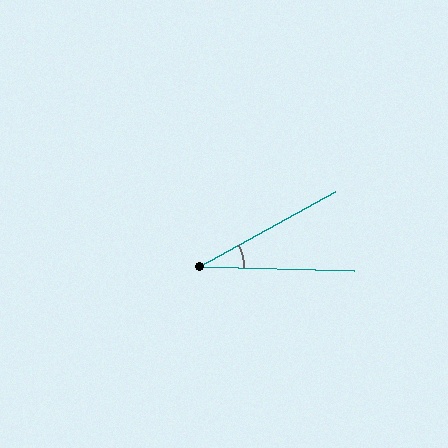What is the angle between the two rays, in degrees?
Approximately 30 degrees.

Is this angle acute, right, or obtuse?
It is acute.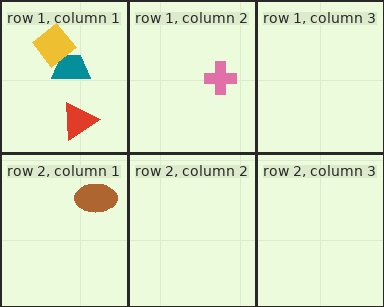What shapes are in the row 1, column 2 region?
The pink cross.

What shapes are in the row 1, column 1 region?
The red triangle, the teal trapezoid, the yellow diamond.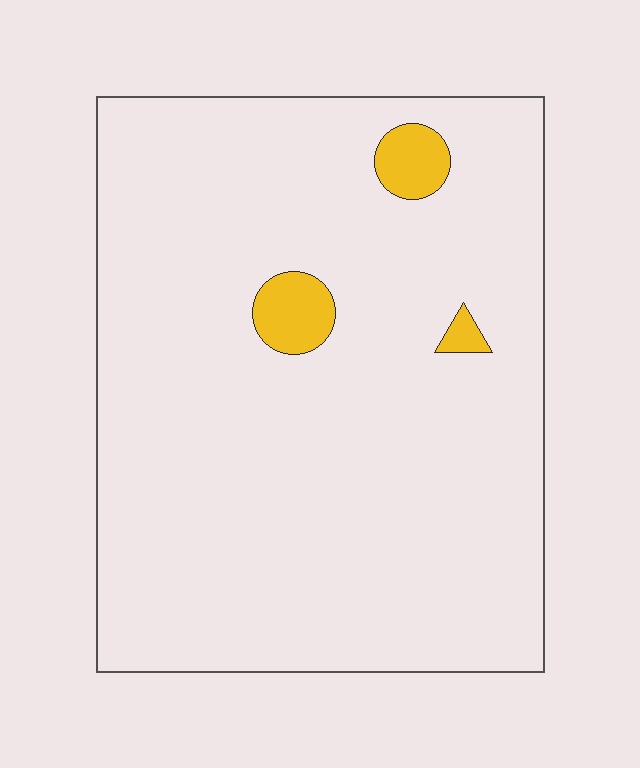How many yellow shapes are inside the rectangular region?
3.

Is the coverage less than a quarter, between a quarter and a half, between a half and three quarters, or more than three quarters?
Less than a quarter.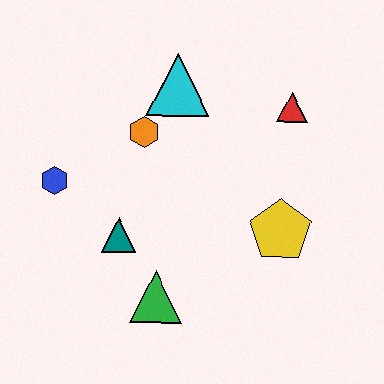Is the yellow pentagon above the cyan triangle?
No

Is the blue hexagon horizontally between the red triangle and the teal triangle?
No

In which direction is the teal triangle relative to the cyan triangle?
The teal triangle is below the cyan triangle.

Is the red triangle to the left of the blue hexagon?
No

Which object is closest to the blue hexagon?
The teal triangle is closest to the blue hexagon.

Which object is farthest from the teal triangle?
The red triangle is farthest from the teal triangle.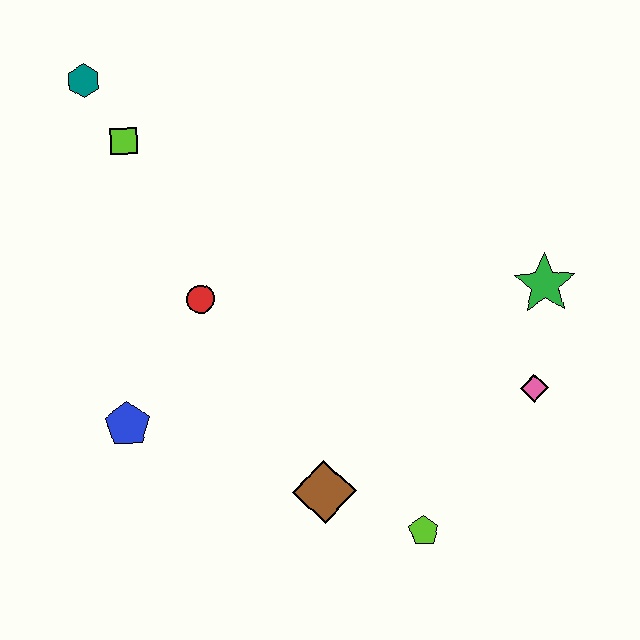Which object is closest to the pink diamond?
The green star is closest to the pink diamond.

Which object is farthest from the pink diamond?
The teal hexagon is farthest from the pink diamond.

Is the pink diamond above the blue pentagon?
Yes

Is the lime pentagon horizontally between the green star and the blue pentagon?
Yes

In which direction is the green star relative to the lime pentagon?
The green star is above the lime pentagon.